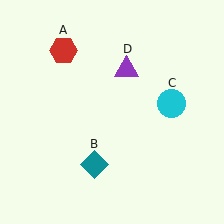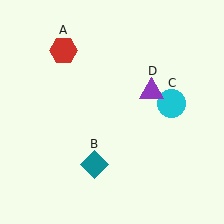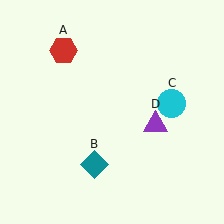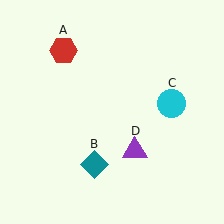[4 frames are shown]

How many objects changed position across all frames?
1 object changed position: purple triangle (object D).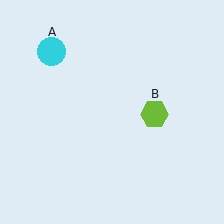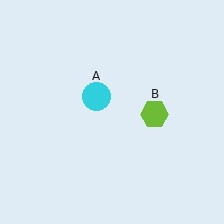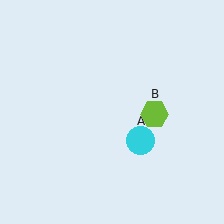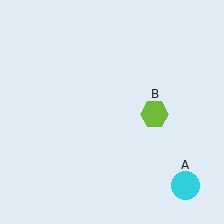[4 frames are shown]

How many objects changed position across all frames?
1 object changed position: cyan circle (object A).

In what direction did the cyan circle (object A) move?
The cyan circle (object A) moved down and to the right.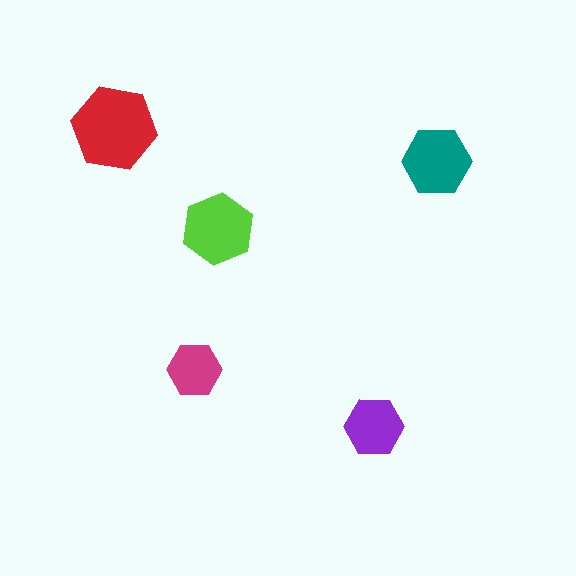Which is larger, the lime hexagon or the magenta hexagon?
The lime one.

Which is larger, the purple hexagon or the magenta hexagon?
The purple one.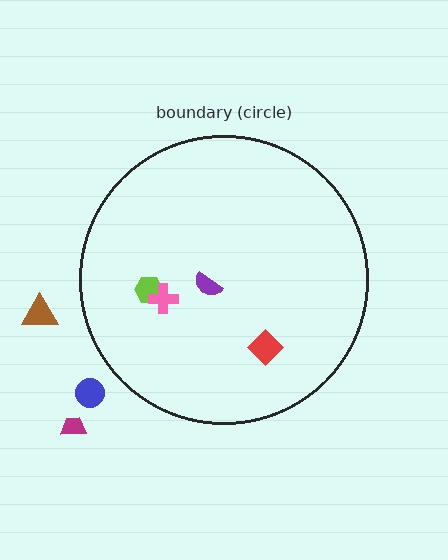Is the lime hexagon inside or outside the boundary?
Inside.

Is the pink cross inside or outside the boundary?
Inside.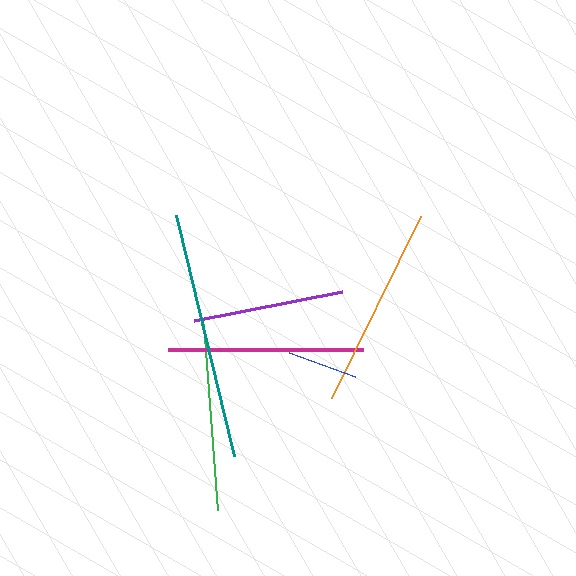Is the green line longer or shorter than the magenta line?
The magenta line is longer than the green line.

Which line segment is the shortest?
The blue line is the shortest at approximately 70 pixels.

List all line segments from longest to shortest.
From longest to shortest: teal, orange, magenta, green, purple, blue.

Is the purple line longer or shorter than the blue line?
The purple line is longer than the blue line.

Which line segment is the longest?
The teal line is the longest at approximately 248 pixels.